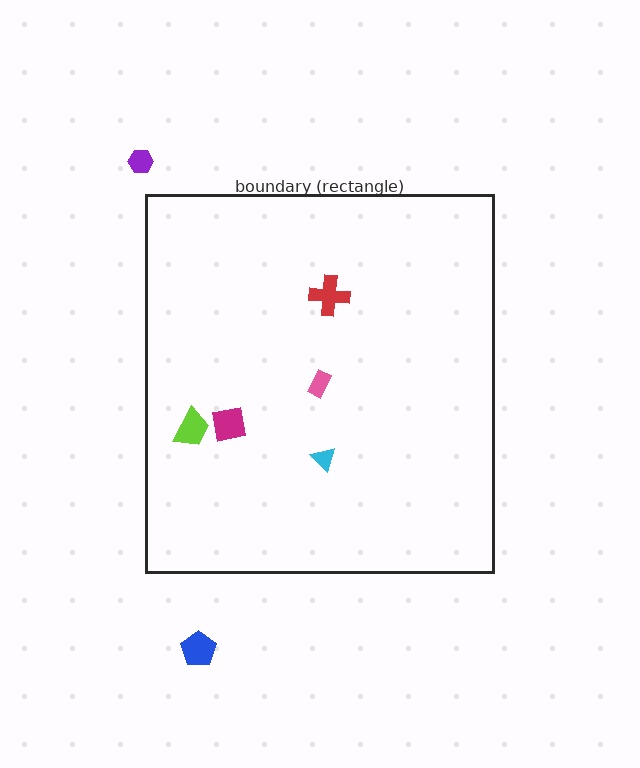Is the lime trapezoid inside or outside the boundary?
Inside.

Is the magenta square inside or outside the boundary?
Inside.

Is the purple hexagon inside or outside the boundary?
Outside.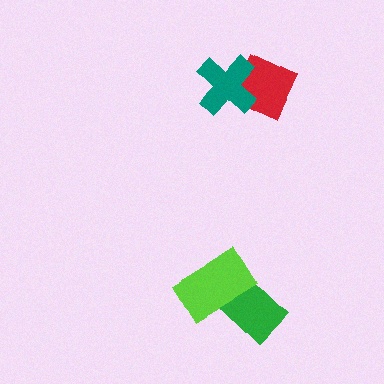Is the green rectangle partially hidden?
Yes, it is partially covered by another shape.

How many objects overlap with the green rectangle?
1 object overlaps with the green rectangle.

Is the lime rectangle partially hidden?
No, no other shape covers it.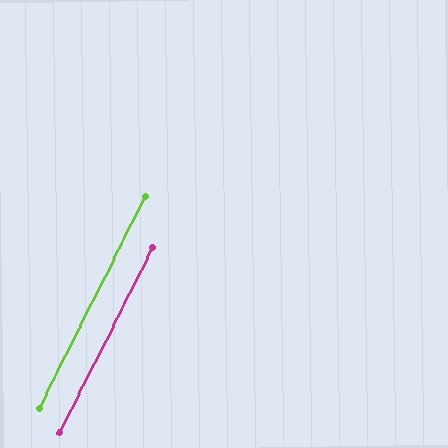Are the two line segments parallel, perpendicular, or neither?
Parallel — their directions differ by only 0.0°.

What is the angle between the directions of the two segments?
Approximately 0 degrees.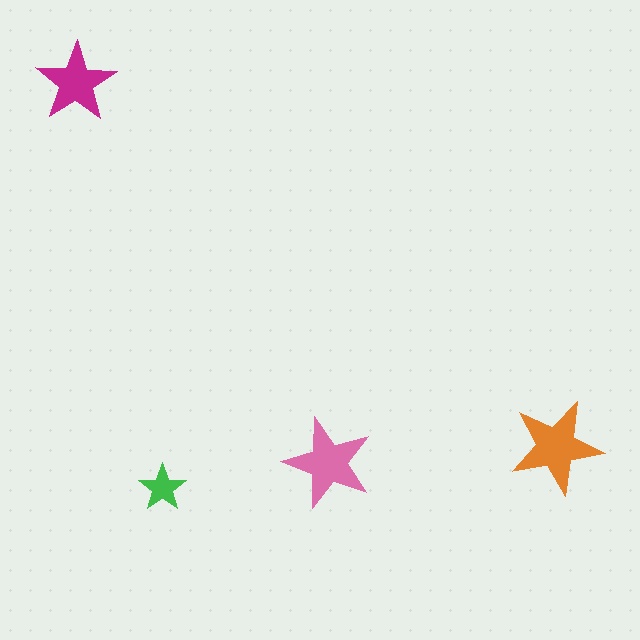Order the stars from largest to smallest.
the orange one, the pink one, the magenta one, the green one.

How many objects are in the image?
There are 4 objects in the image.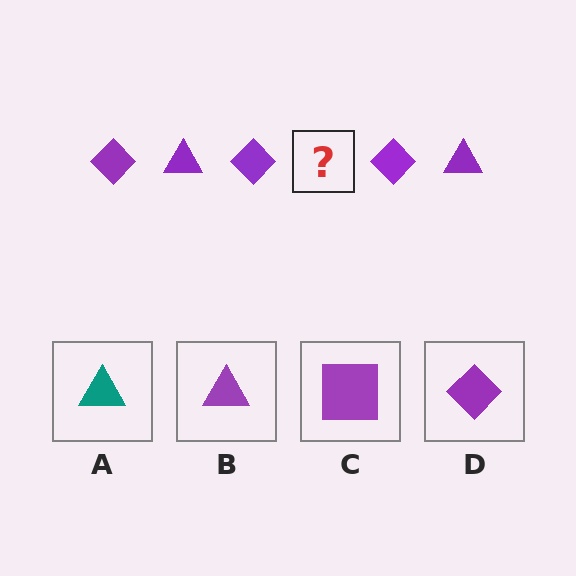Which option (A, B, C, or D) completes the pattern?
B.